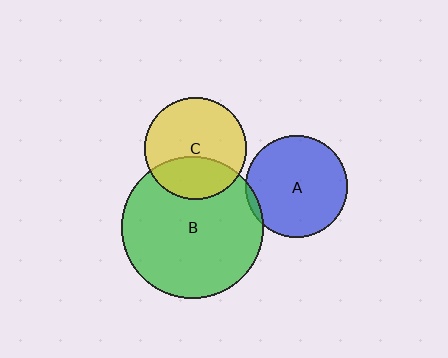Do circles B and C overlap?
Yes.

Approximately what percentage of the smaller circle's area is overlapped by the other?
Approximately 35%.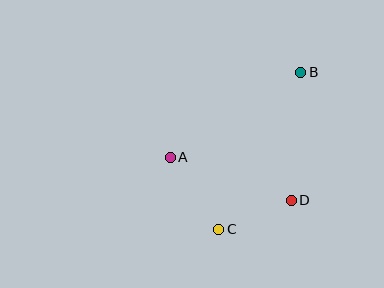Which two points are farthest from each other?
Points B and C are farthest from each other.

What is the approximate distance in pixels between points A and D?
The distance between A and D is approximately 128 pixels.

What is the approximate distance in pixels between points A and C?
The distance between A and C is approximately 87 pixels.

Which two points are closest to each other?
Points C and D are closest to each other.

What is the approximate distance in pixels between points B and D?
The distance between B and D is approximately 128 pixels.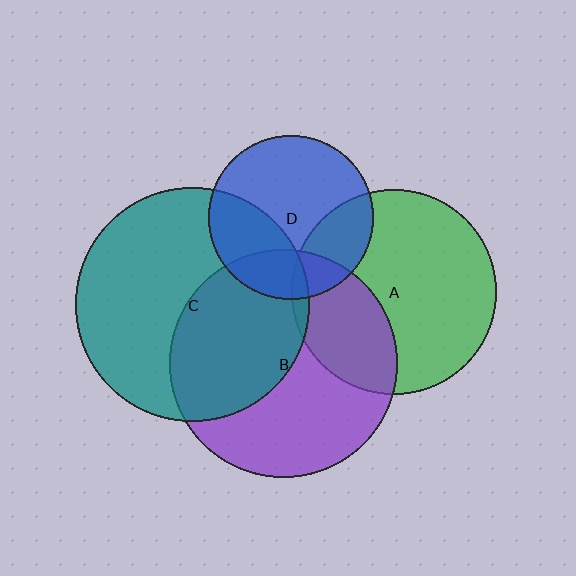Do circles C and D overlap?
Yes.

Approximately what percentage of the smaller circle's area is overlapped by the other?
Approximately 30%.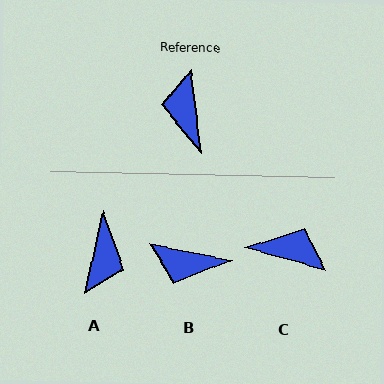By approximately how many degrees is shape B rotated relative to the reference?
Approximately 72 degrees counter-clockwise.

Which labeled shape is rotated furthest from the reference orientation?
A, about 160 degrees away.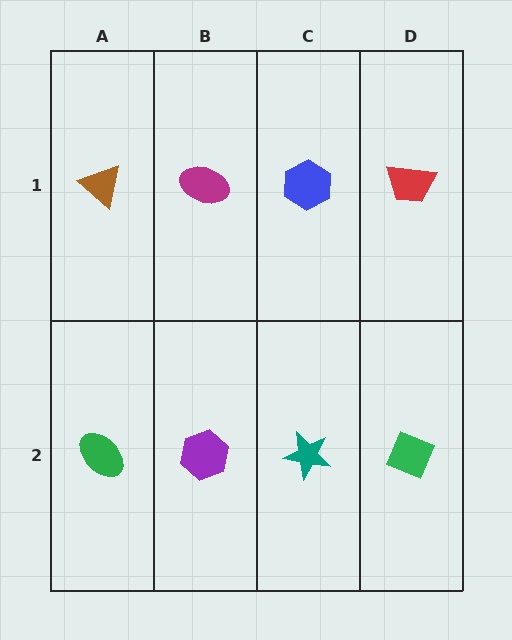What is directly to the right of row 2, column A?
A purple hexagon.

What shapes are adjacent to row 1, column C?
A teal star (row 2, column C), a magenta ellipse (row 1, column B), a red trapezoid (row 1, column D).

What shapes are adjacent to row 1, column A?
A green ellipse (row 2, column A), a magenta ellipse (row 1, column B).